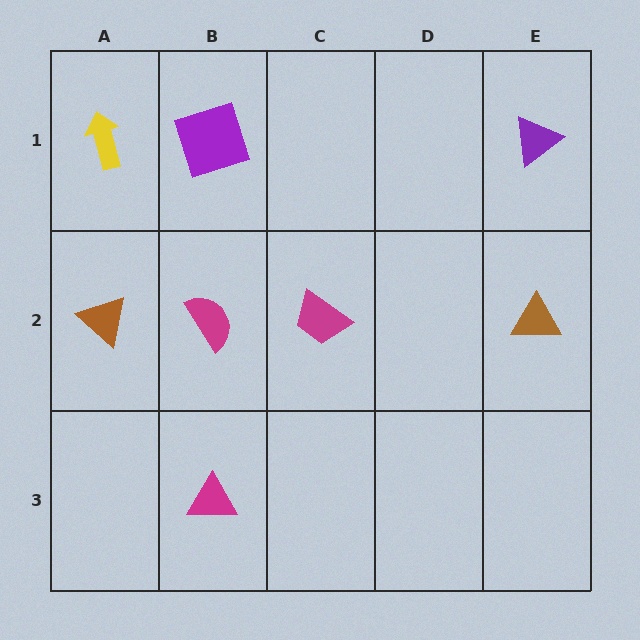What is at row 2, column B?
A magenta semicircle.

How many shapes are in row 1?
3 shapes.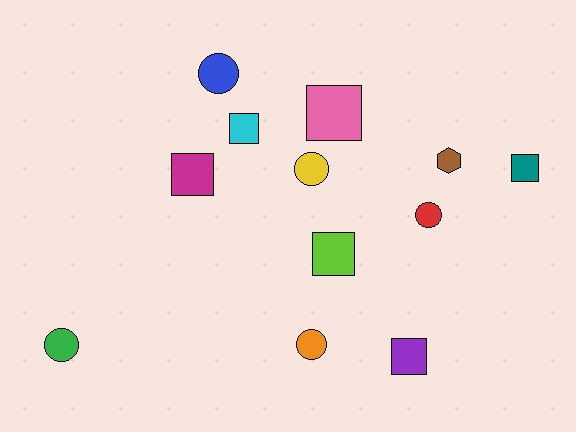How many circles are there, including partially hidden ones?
There are 5 circles.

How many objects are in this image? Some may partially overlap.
There are 12 objects.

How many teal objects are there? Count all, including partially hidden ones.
There is 1 teal object.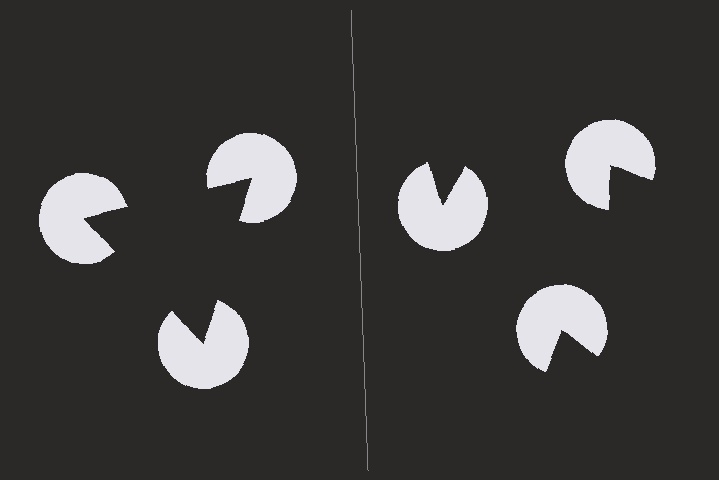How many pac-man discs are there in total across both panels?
6 — 3 on each side.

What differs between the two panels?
The pac-man discs are positioned identically on both sides; only the wedge orientations differ. On the left they align to a triangle; on the right they are misaligned.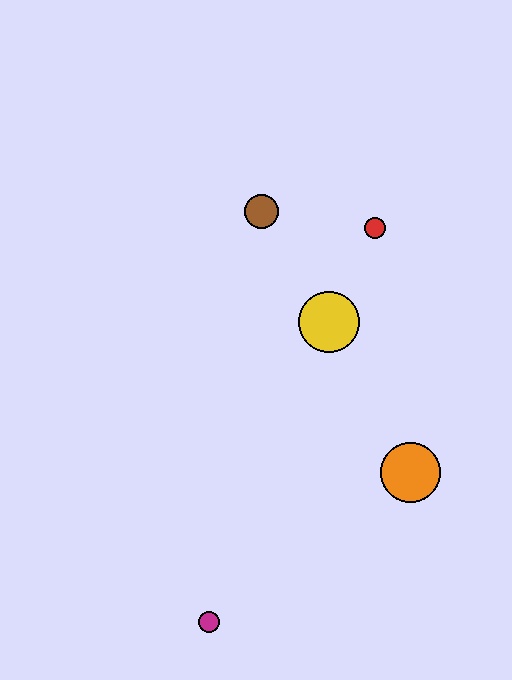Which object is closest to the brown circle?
The red circle is closest to the brown circle.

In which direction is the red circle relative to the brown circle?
The red circle is to the right of the brown circle.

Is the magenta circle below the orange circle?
Yes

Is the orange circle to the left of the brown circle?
No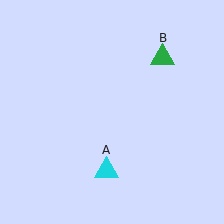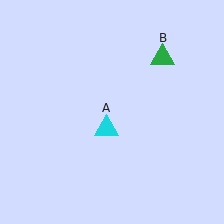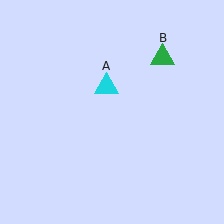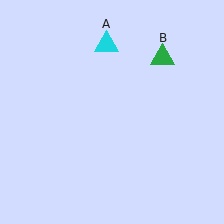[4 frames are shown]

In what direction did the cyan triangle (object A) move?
The cyan triangle (object A) moved up.